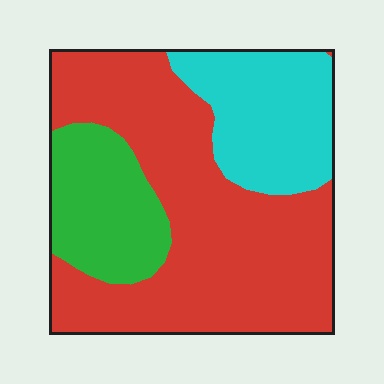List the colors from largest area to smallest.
From largest to smallest: red, cyan, green.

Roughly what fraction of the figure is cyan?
Cyan covers about 25% of the figure.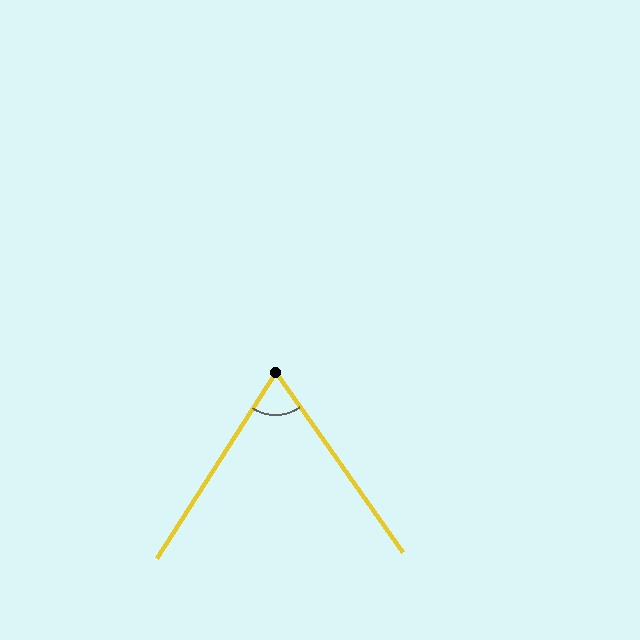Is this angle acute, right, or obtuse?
It is acute.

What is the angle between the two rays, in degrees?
Approximately 68 degrees.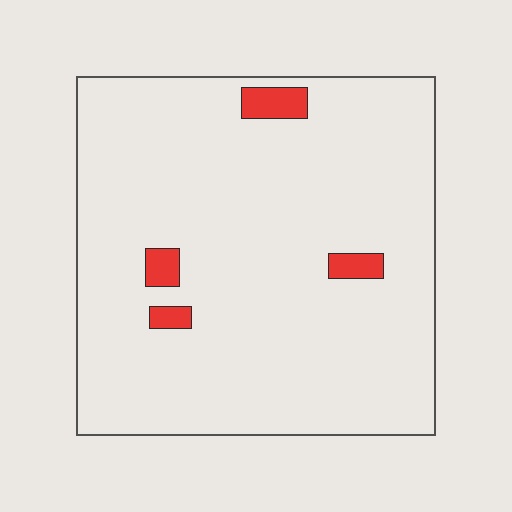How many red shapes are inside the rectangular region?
4.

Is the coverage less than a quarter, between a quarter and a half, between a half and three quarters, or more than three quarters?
Less than a quarter.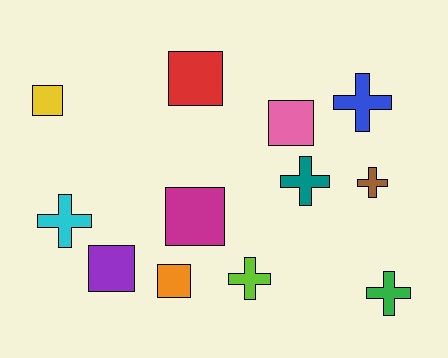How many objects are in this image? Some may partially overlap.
There are 12 objects.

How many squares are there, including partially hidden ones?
There are 6 squares.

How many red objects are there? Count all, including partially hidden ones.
There is 1 red object.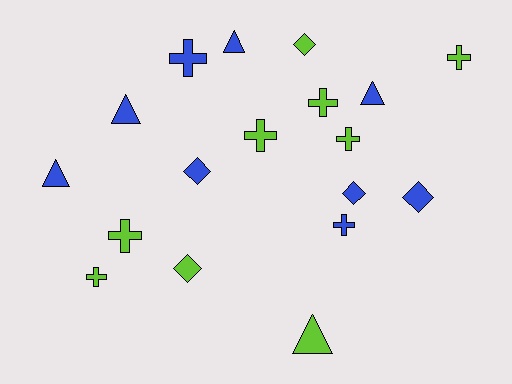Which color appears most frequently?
Blue, with 9 objects.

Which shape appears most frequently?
Cross, with 8 objects.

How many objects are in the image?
There are 18 objects.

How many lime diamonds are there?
There are 2 lime diamonds.